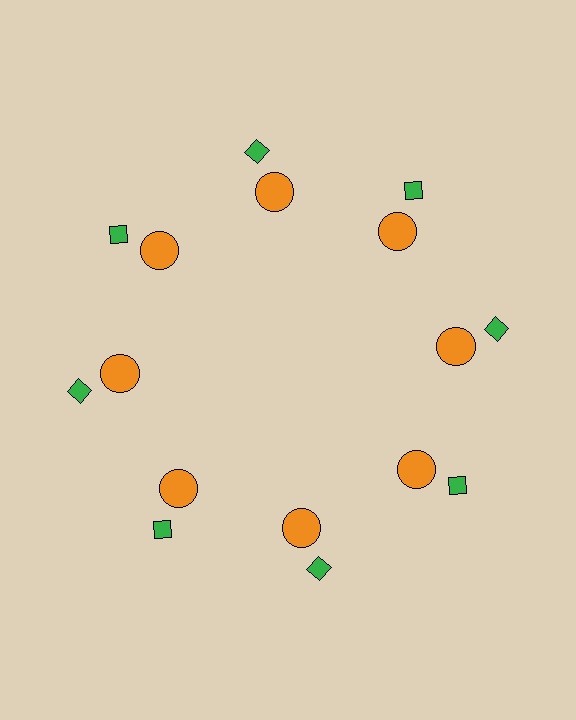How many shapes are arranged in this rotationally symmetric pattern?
There are 16 shapes, arranged in 8 groups of 2.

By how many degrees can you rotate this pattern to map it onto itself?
The pattern maps onto itself every 45 degrees of rotation.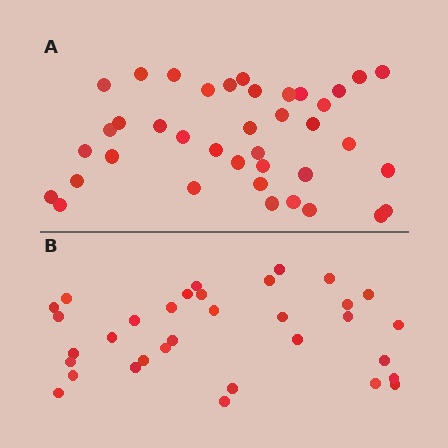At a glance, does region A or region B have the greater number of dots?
Region A (the top region) has more dots.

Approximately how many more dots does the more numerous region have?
Region A has about 6 more dots than region B.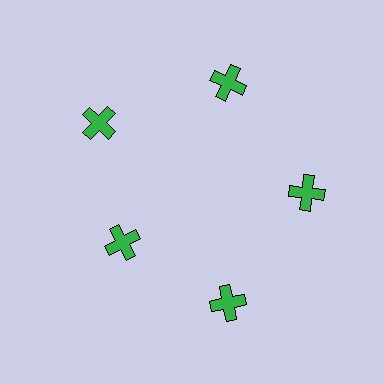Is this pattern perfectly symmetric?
No. The 5 green crosses are arranged in a ring, but one element near the 8 o'clock position is pulled inward toward the center, breaking the 5-fold rotational symmetry.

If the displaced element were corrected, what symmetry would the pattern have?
It would have 5-fold rotational symmetry — the pattern would map onto itself every 72 degrees.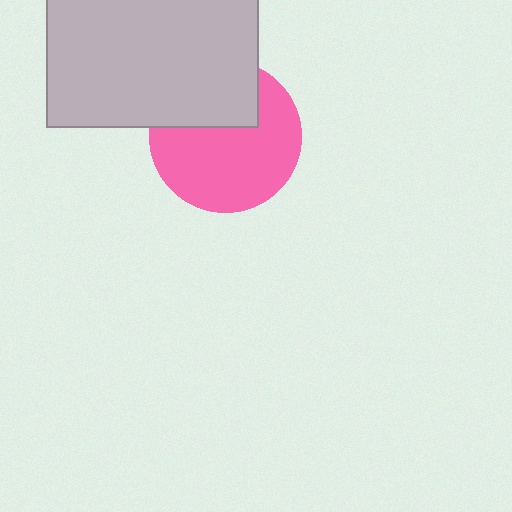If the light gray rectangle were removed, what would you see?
You would see the complete pink circle.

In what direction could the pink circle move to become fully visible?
The pink circle could move down. That would shift it out from behind the light gray rectangle entirely.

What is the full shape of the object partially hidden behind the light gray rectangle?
The partially hidden object is a pink circle.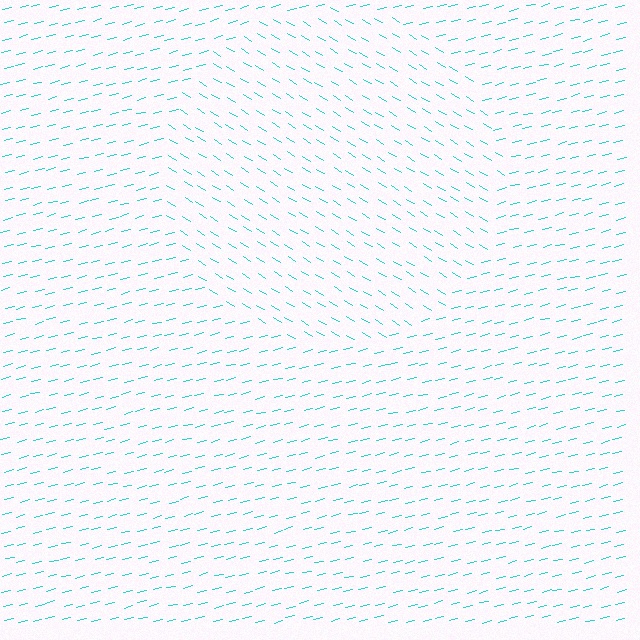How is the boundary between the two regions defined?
The boundary is defined purely by a change in line orientation (approximately 45 degrees difference). All lines are the same color and thickness.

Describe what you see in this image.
The image is filled with small cyan line segments. A circle region in the image has lines oriented differently from the surrounding lines, creating a visible texture boundary.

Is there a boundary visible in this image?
Yes, there is a texture boundary formed by a change in line orientation.